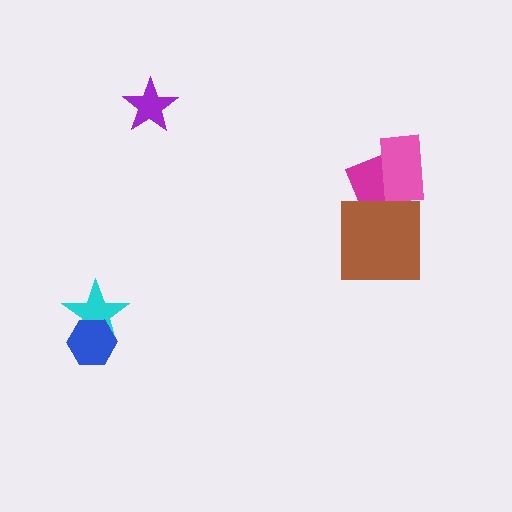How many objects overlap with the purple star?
0 objects overlap with the purple star.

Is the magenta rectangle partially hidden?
Yes, it is partially covered by another shape.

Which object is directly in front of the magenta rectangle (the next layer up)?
The pink rectangle is directly in front of the magenta rectangle.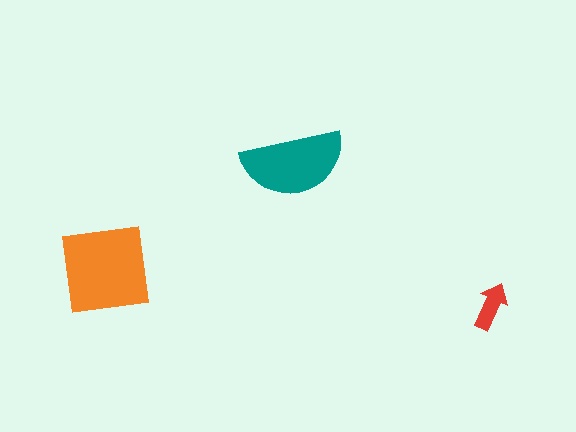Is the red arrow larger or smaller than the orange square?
Smaller.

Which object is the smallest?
The red arrow.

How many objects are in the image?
There are 3 objects in the image.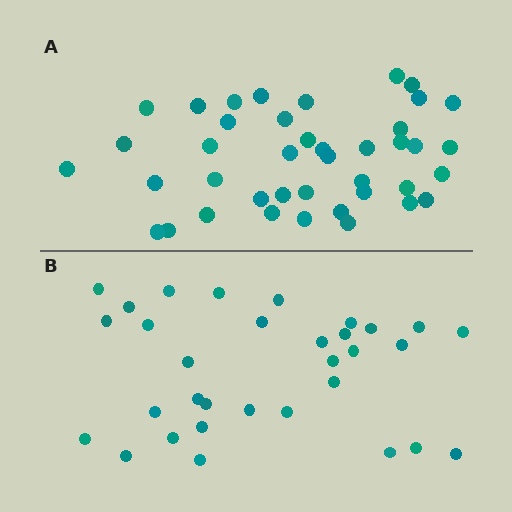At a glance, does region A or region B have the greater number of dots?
Region A (the top region) has more dots.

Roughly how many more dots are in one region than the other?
Region A has roughly 8 or so more dots than region B.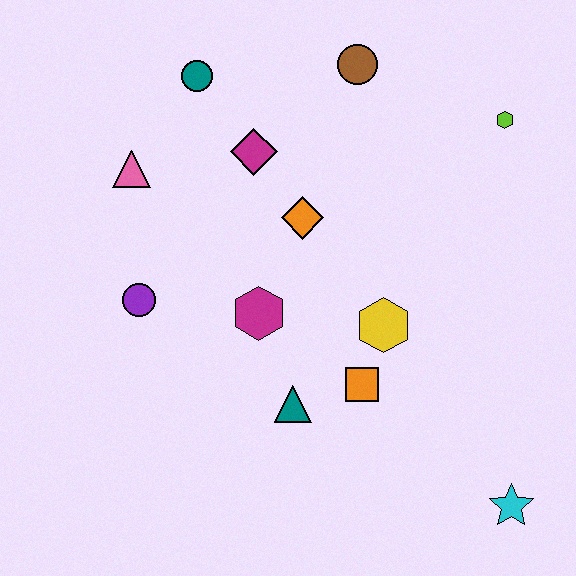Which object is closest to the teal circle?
The magenta diamond is closest to the teal circle.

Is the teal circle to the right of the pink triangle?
Yes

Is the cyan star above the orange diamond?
No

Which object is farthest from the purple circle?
The cyan star is farthest from the purple circle.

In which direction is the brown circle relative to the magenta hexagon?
The brown circle is above the magenta hexagon.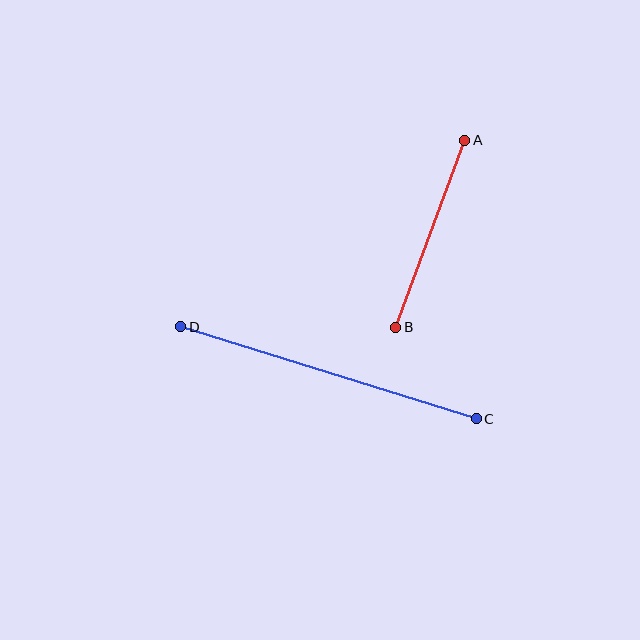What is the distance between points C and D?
The distance is approximately 309 pixels.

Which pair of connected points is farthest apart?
Points C and D are farthest apart.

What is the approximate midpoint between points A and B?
The midpoint is at approximately (430, 234) pixels.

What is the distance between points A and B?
The distance is approximately 200 pixels.